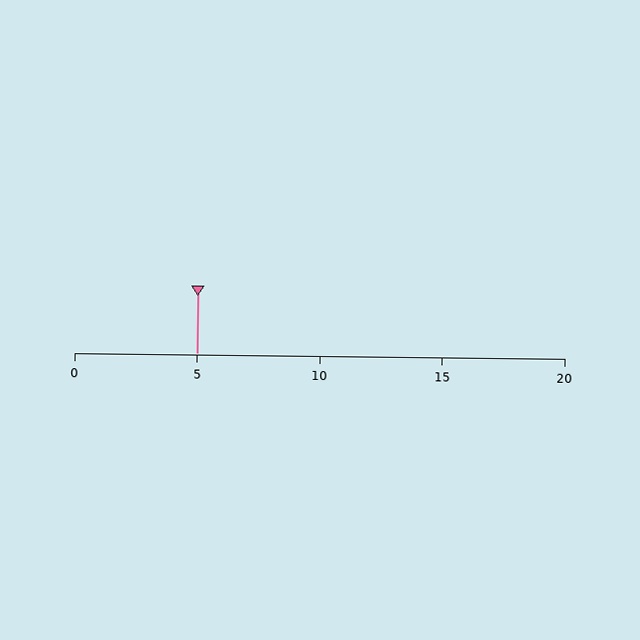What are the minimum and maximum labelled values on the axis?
The axis runs from 0 to 20.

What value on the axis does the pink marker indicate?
The marker indicates approximately 5.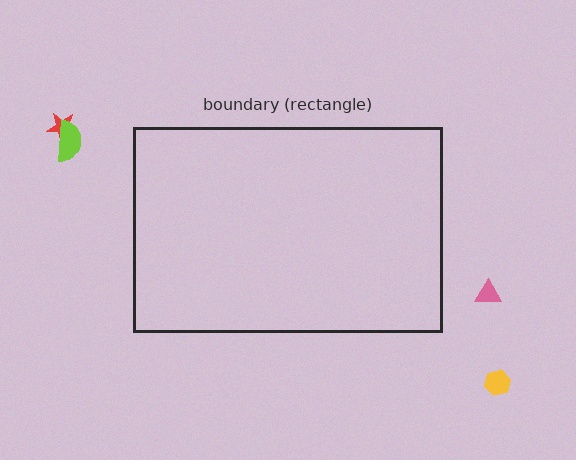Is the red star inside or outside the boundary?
Outside.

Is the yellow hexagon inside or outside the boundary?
Outside.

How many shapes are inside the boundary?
0 inside, 4 outside.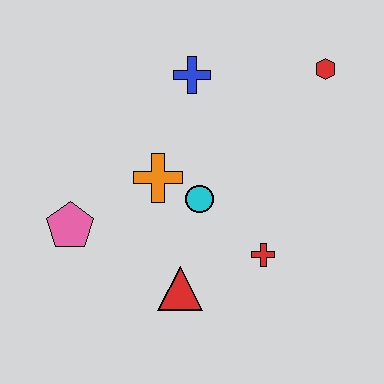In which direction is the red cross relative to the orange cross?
The red cross is to the right of the orange cross.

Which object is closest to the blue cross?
The orange cross is closest to the blue cross.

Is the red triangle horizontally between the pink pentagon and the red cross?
Yes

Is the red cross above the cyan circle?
No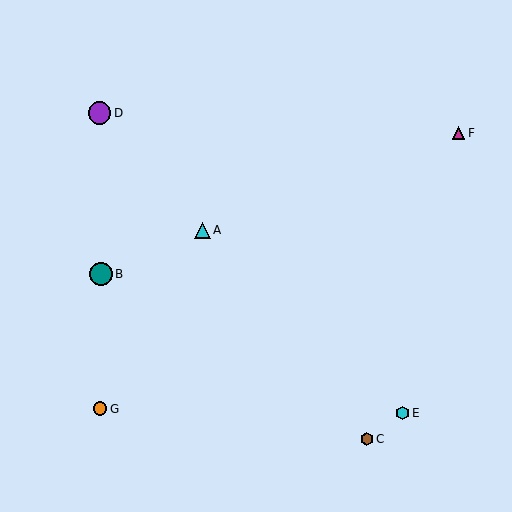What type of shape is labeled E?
Shape E is a cyan hexagon.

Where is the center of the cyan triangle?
The center of the cyan triangle is at (202, 230).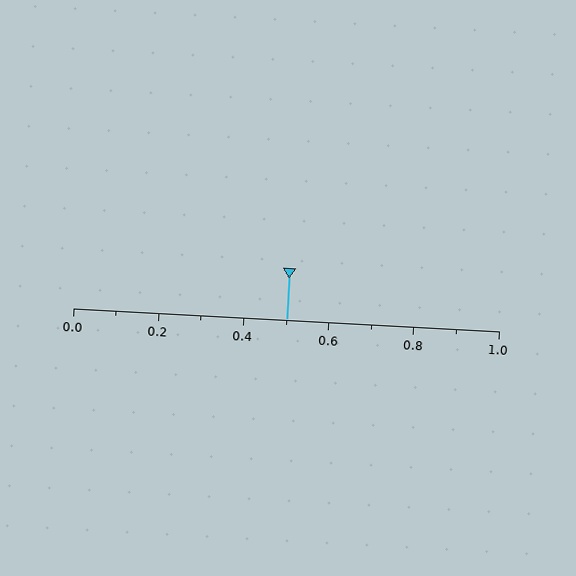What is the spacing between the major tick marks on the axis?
The major ticks are spaced 0.2 apart.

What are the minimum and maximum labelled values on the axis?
The axis runs from 0.0 to 1.0.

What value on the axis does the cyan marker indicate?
The marker indicates approximately 0.5.